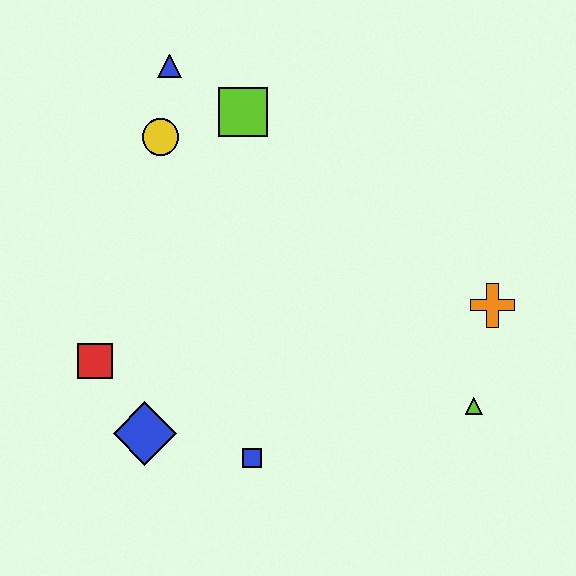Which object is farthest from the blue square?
The blue triangle is farthest from the blue square.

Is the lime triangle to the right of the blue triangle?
Yes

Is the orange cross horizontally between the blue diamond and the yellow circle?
No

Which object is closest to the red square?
The blue diamond is closest to the red square.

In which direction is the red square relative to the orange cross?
The red square is to the left of the orange cross.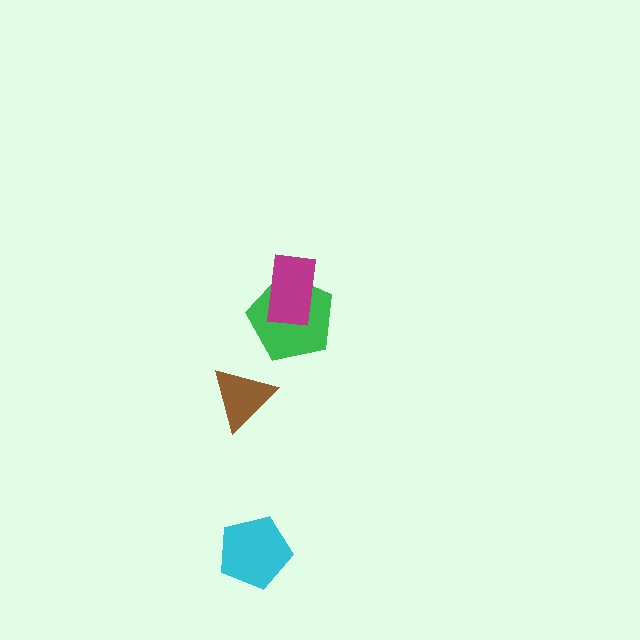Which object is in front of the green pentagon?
The magenta rectangle is in front of the green pentagon.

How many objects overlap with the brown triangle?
0 objects overlap with the brown triangle.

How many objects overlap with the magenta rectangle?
1 object overlaps with the magenta rectangle.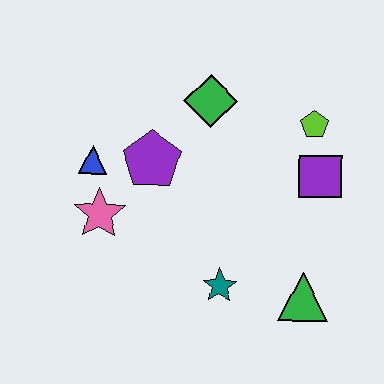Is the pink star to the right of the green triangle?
No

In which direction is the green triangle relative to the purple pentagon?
The green triangle is to the right of the purple pentagon.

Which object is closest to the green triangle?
The teal star is closest to the green triangle.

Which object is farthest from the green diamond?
The green triangle is farthest from the green diamond.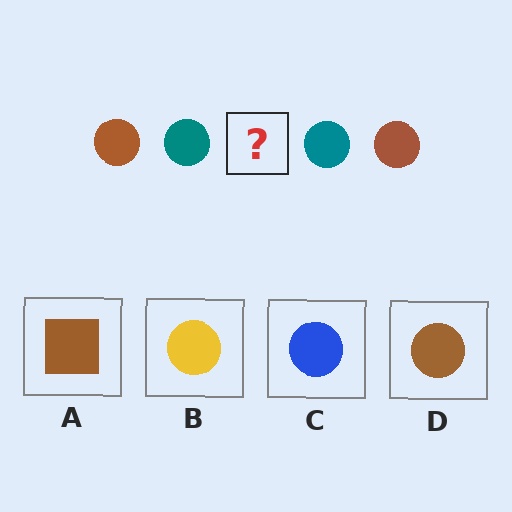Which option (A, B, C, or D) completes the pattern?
D.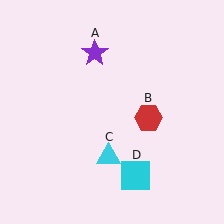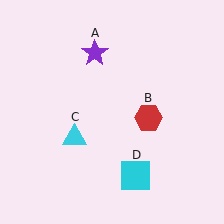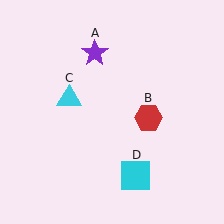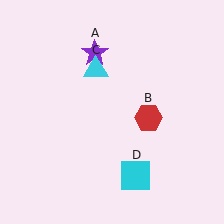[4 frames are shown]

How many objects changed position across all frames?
1 object changed position: cyan triangle (object C).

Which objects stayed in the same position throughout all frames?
Purple star (object A) and red hexagon (object B) and cyan square (object D) remained stationary.